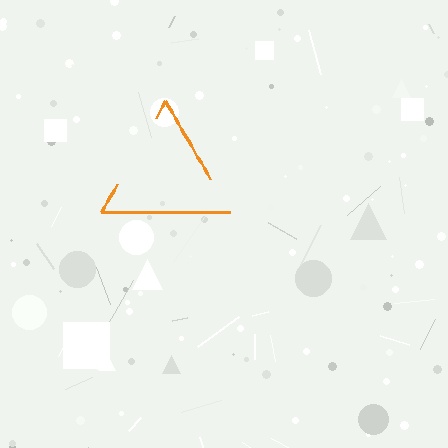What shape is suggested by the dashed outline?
The dashed outline suggests a triangle.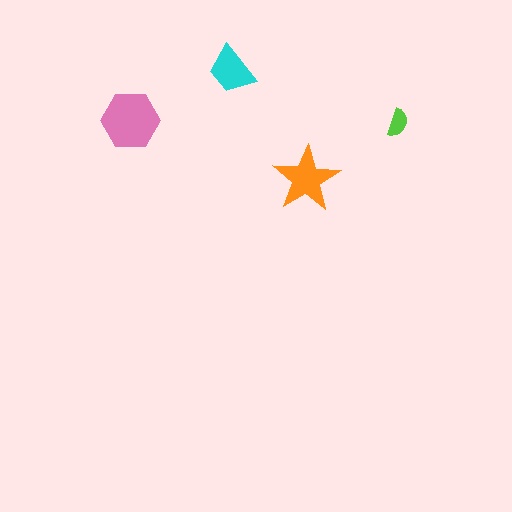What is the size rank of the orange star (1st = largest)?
2nd.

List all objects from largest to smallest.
The pink hexagon, the orange star, the cyan trapezoid, the lime semicircle.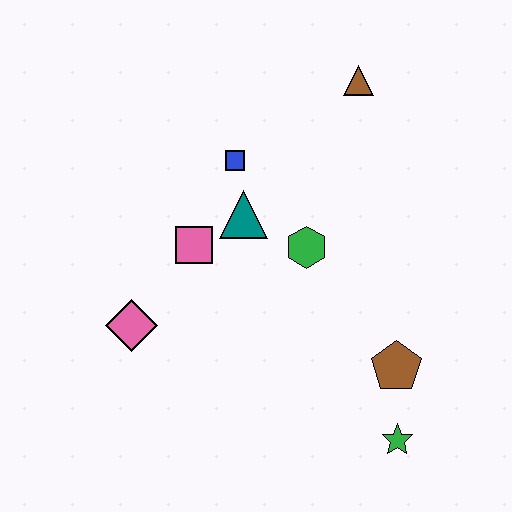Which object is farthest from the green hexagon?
The green star is farthest from the green hexagon.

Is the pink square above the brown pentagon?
Yes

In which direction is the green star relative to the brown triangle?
The green star is below the brown triangle.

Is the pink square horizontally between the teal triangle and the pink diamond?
Yes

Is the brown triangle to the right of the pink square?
Yes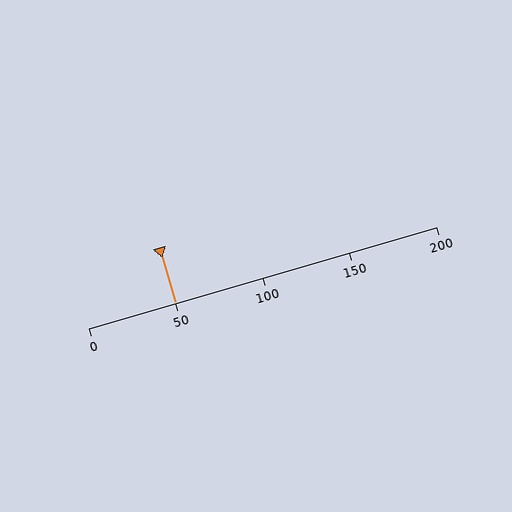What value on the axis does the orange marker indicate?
The marker indicates approximately 50.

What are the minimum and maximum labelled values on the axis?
The axis runs from 0 to 200.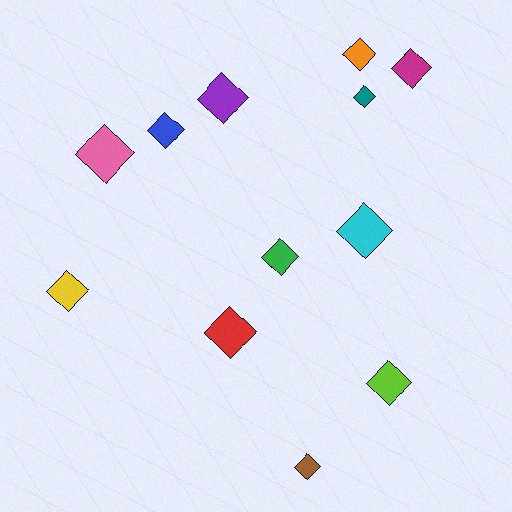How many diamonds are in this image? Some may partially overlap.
There are 12 diamonds.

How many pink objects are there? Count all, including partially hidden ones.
There is 1 pink object.